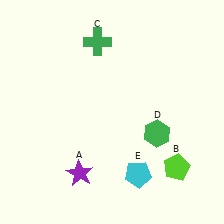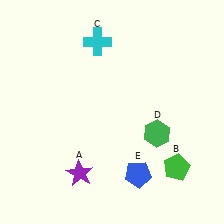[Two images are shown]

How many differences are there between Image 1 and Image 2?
There are 3 differences between the two images.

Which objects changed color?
B changed from lime to green. C changed from green to cyan. E changed from cyan to blue.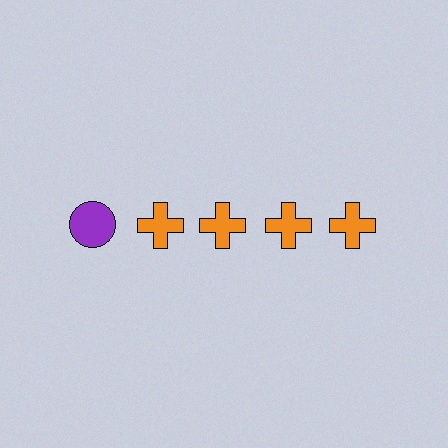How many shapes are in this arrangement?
There are 5 shapes arranged in a grid pattern.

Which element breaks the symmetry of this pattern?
The purple circle in the top row, leftmost column breaks the symmetry. All other shapes are orange crosses.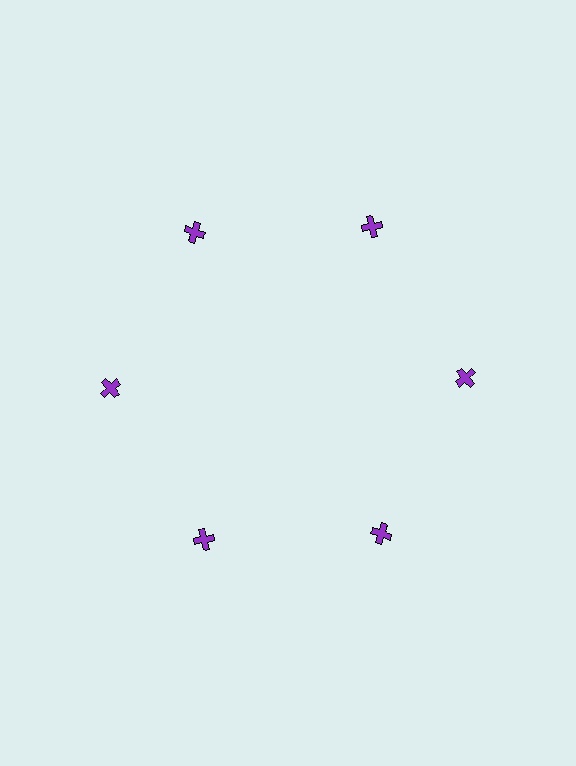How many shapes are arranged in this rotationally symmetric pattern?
There are 6 shapes, arranged in 6 groups of 1.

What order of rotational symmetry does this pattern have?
This pattern has 6-fold rotational symmetry.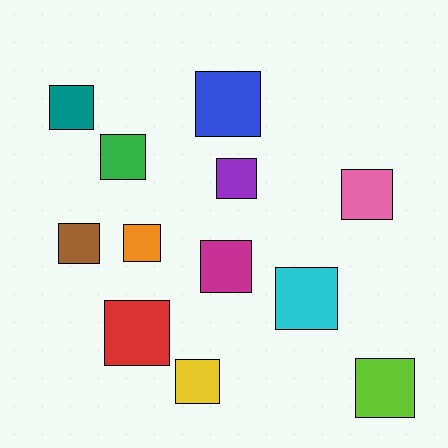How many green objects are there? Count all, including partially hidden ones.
There is 1 green object.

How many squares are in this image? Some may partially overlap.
There are 12 squares.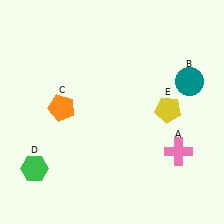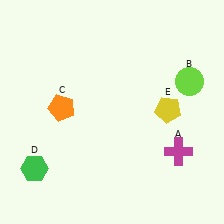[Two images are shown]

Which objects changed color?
A changed from pink to magenta. B changed from teal to lime.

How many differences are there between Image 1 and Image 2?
There are 2 differences between the two images.